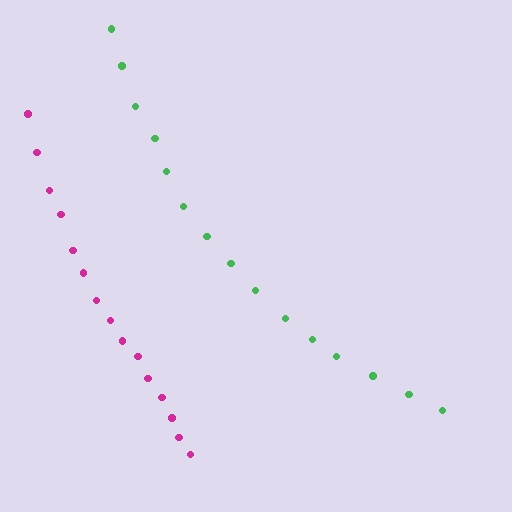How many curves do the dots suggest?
There are 2 distinct paths.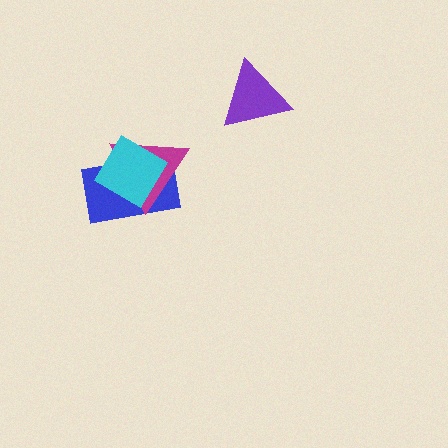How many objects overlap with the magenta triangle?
2 objects overlap with the magenta triangle.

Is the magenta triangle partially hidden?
Yes, it is partially covered by another shape.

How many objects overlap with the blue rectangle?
2 objects overlap with the blue rectangle.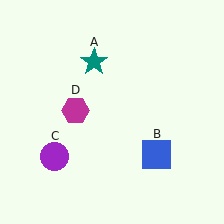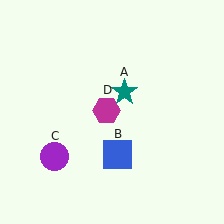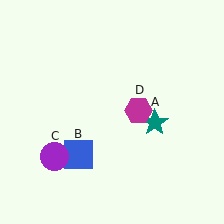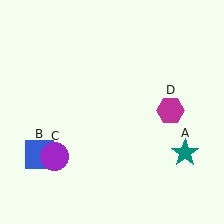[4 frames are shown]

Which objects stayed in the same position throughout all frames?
Purple circle (object C) remained stationary.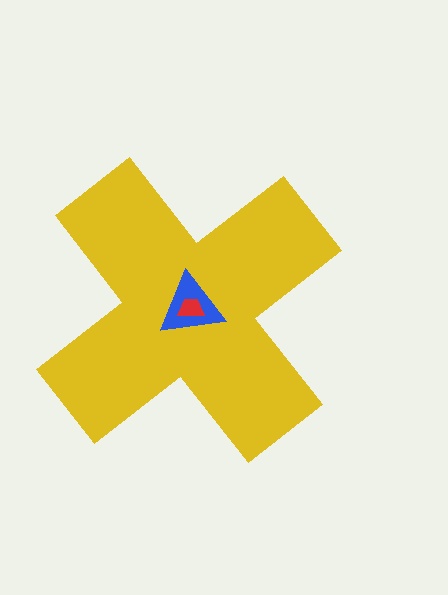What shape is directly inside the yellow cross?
The blue triangle.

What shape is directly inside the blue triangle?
The red trapezoid.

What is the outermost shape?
The yellow cross.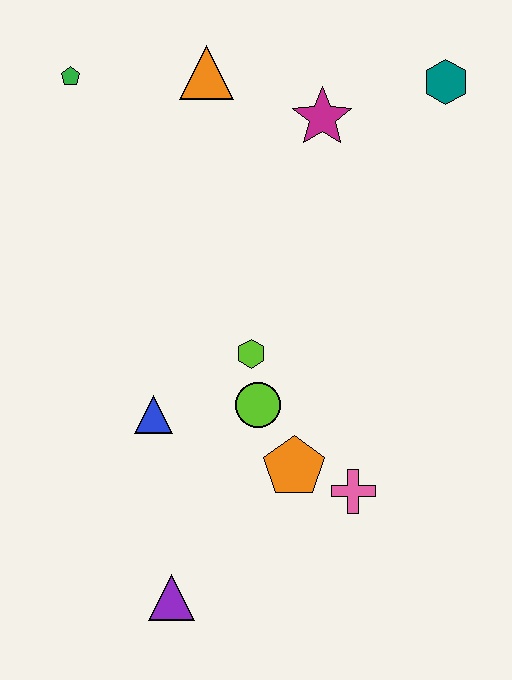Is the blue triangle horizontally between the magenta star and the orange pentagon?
No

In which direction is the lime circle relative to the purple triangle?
The lime circle is above the purple triangle.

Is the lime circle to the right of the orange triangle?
Yes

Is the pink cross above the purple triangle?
Yes